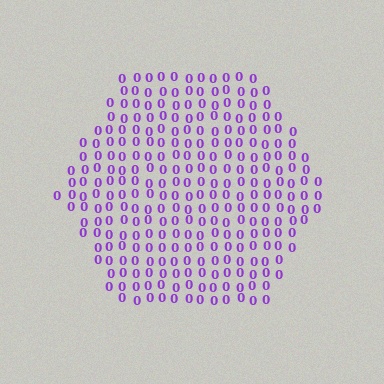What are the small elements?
The small elements are digit 0's.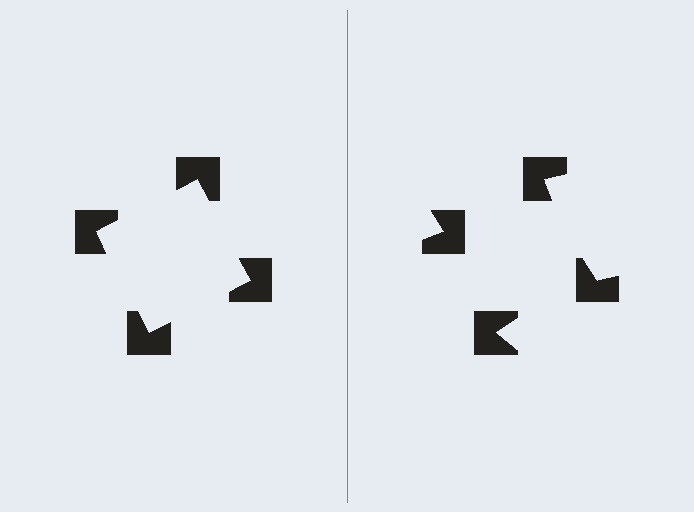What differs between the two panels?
The notched squares are positioned identically on both sides; only the wedge orientations differ. On the left they align to a square; on the right they are misaligned.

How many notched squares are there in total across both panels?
8 — 4 on each side.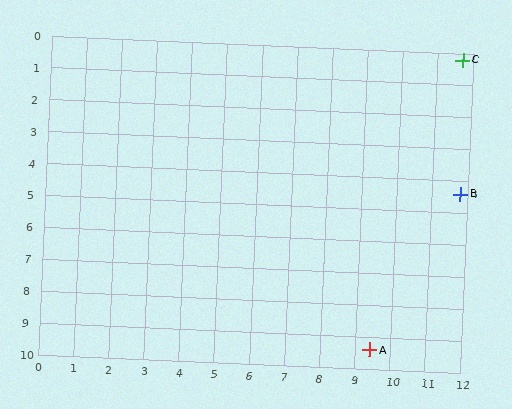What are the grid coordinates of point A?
Point A is at approximately (9.4, 9.4).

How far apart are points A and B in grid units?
Points A and B are about 5.5 grid units apart.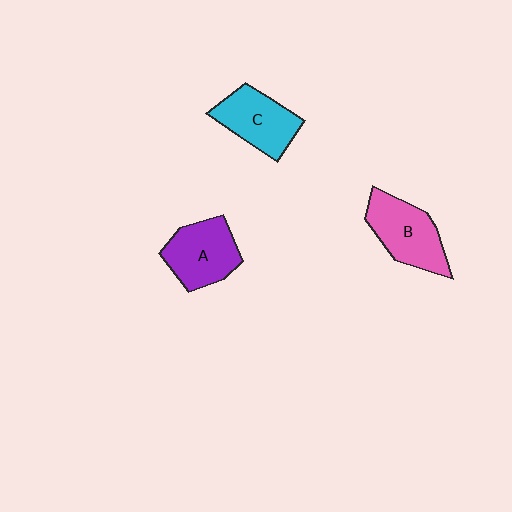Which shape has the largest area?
Shape B (pink).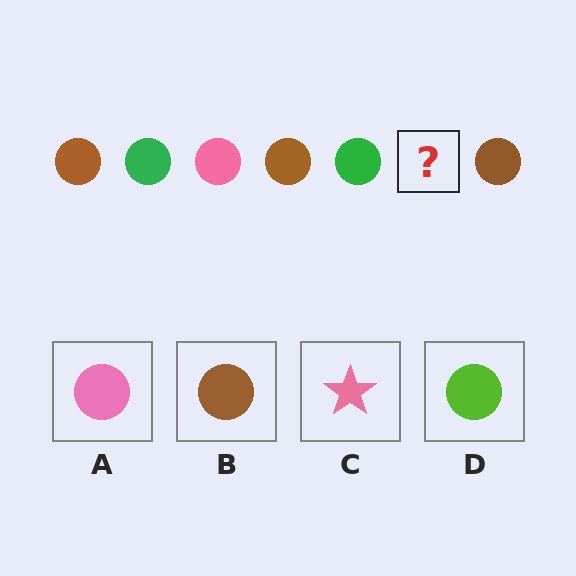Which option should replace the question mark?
Option A.